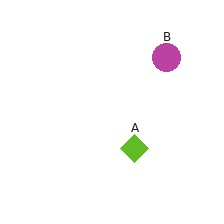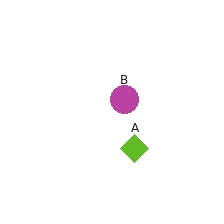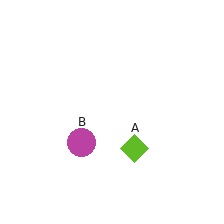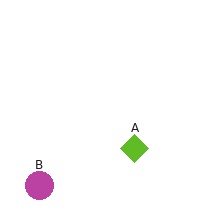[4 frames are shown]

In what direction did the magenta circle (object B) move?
The magenta circle (object B) moved down and to the left.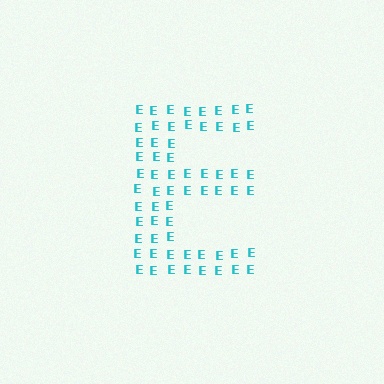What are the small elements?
The small elements are letter E's.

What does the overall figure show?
The overall figure shows the letter E.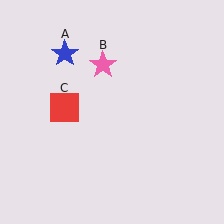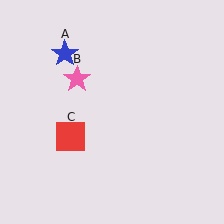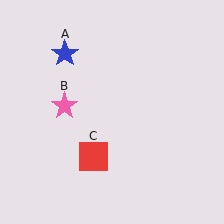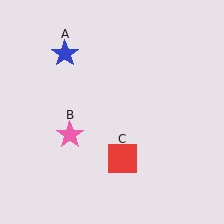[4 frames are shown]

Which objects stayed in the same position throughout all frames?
Blue star (object A) remained stationary.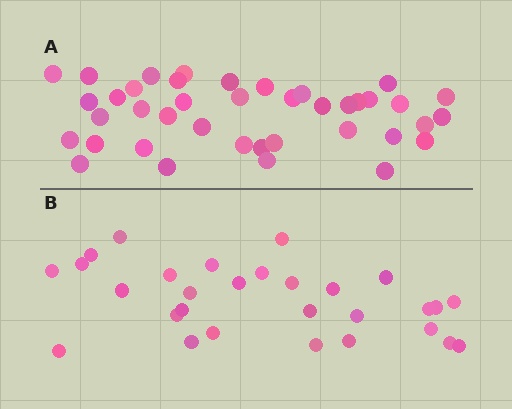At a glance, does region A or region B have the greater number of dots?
Region A (the top region) has more dots.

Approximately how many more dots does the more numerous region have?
Region A has roughly 12 or so more dots than region B.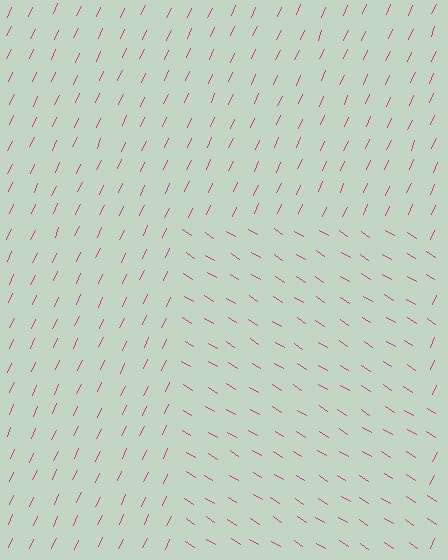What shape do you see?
I see a rectangle.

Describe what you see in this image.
The image is filled with small magenta line segments. A rectangle region in the image has lines oriented differently from the surrounding lines, creating a visible texture boundary.